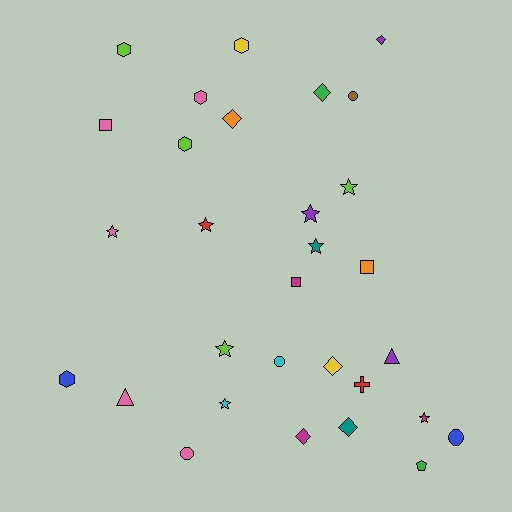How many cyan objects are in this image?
There are 2 cyan objects.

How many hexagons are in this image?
There are 5 hexagons.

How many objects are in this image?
There are 30 objects.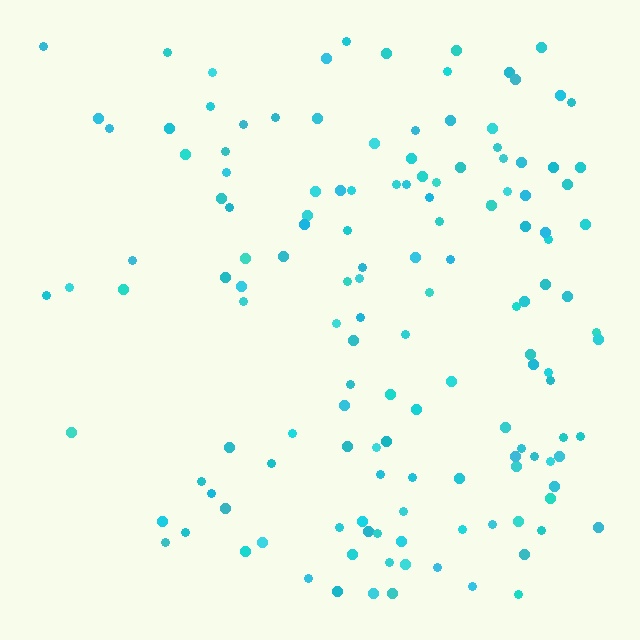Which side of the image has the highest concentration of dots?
The right.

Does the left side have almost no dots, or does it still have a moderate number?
Still a moderate number, just noticeably fewer than the right.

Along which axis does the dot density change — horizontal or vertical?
Horizontal.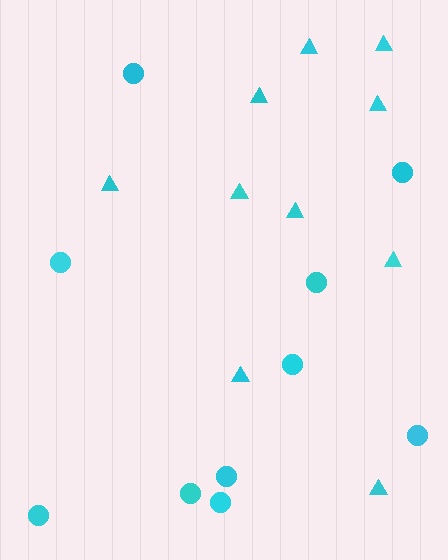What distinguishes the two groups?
There are 2 groups: one group of triangles (10) and one group of circles (10).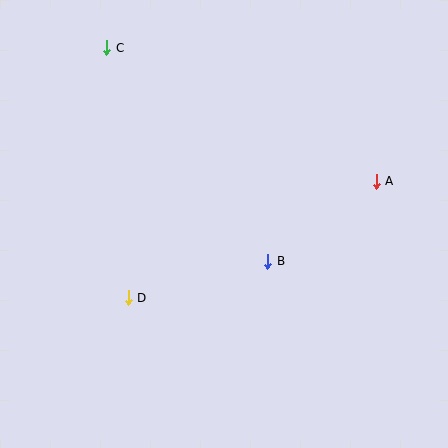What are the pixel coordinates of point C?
Point C is at (107, 48).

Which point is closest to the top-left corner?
Point C is closest to the top-left corner.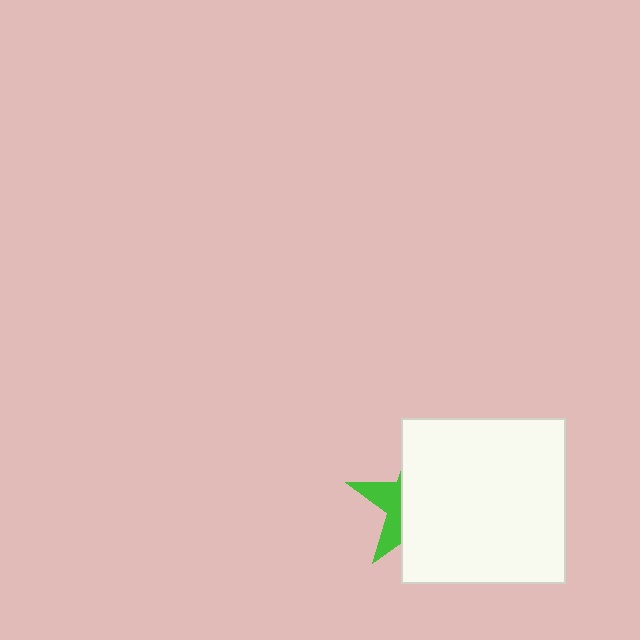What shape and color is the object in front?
The object in front is a white square.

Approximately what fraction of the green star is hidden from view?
Roughly 69% of the green star is hidden behind the white square.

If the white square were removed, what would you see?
You would see the complete green star.